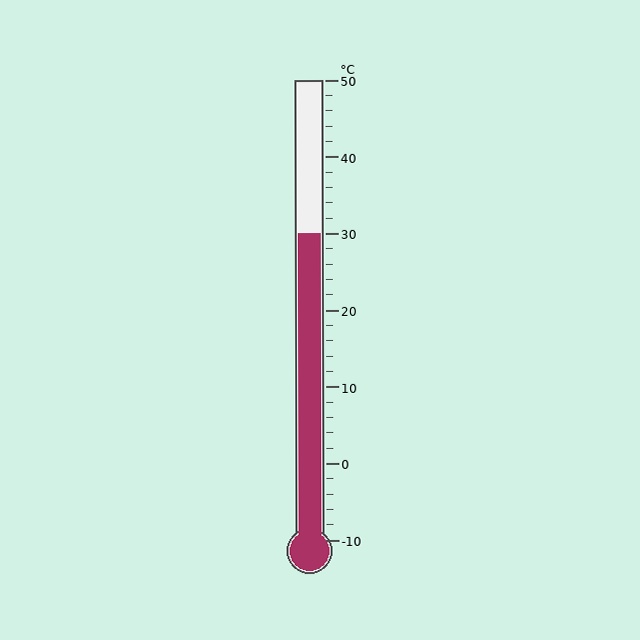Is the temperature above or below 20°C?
The temperature is above 20°C.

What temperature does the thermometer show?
The thermometer shows approximately 30°C.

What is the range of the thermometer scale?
The thermometer scale ranges from -10°C to 50°C.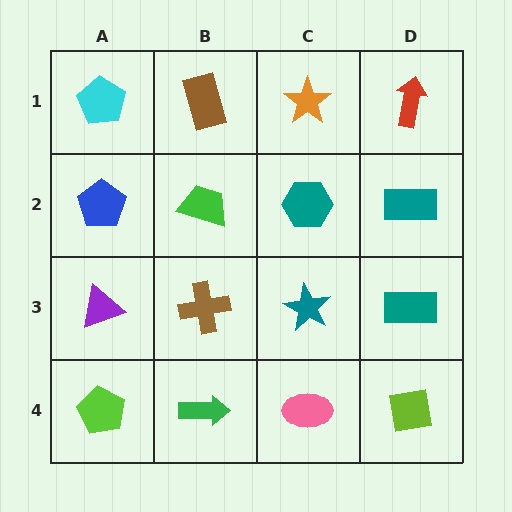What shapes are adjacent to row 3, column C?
A teal hexagon (row 2, column C), a pink ellipse (row 4, column C), a brown cross (row 3, column B), a teal rectangle (row 3, column D).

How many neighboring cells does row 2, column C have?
4.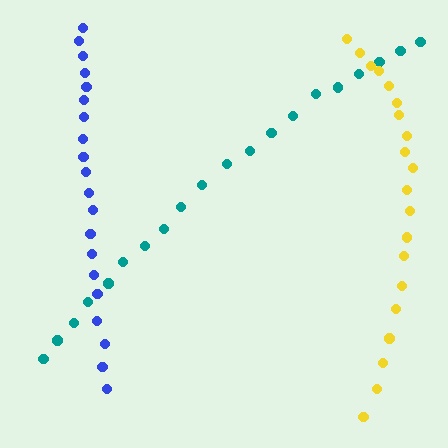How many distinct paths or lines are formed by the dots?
There are 3 distinct paths.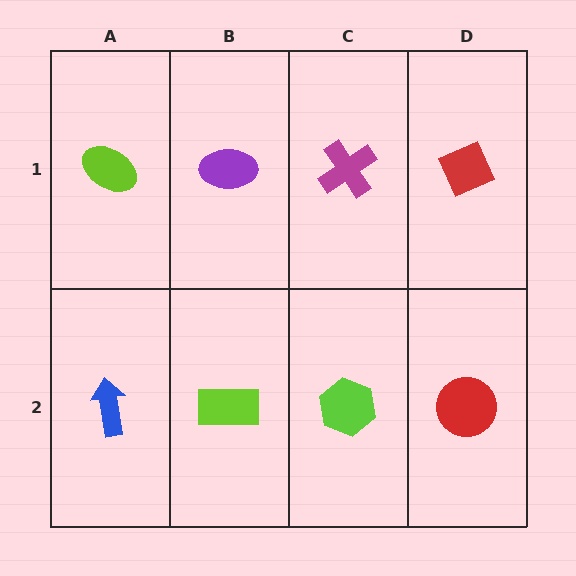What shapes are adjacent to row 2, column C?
A magenta cross (row 1, column C), a lime rectangle (row 2, column B), a red circle (row 2, column D).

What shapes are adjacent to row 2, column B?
A purple ellipse (row 1, column B), a blue arrow (row 2, column A), a lime hexagon (row 2, column C).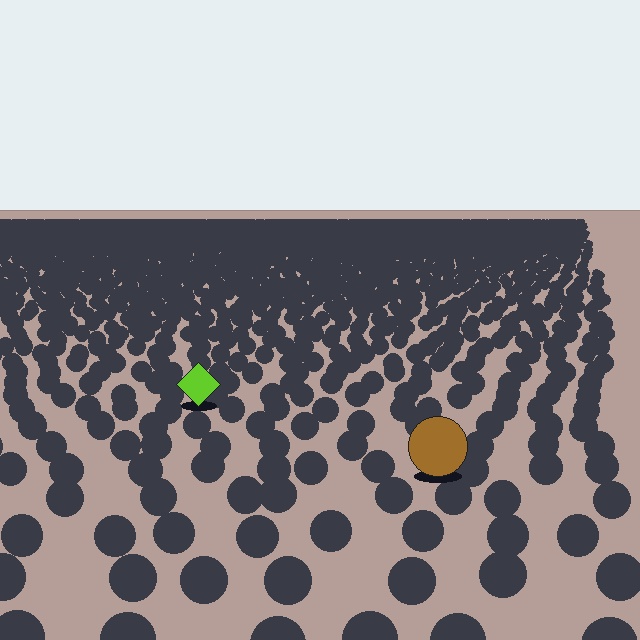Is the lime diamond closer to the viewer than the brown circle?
No. The brown circle is closer — you can tell from the texture gradient: the ground texture is coarser near it.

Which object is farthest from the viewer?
The lime diamond is farthest from the viewer. It appears smaller and the ground texture around it is denser.